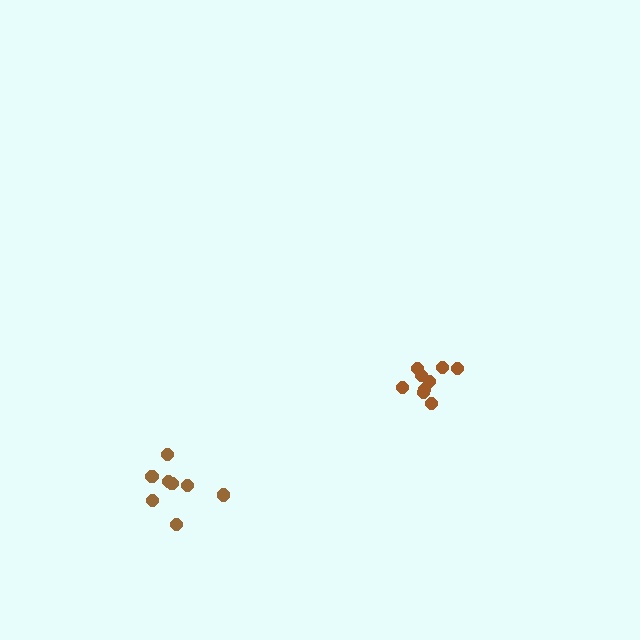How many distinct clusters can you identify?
There are 2 distinct clusters.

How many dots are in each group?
Group 1: 8 dots, Group 2: 9 dots (17 total).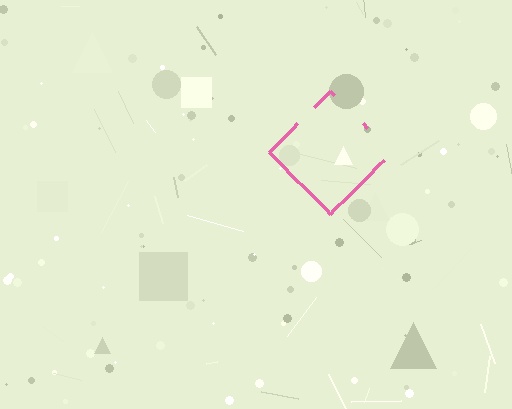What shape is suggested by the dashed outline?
The dashed outline suggests a diamond.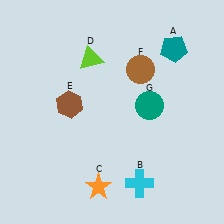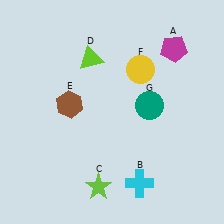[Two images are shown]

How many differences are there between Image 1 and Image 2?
There are 3 differences between the two images.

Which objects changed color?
A changed from teal to magenta. C changed from orange to lime. F changed from brown to yellow.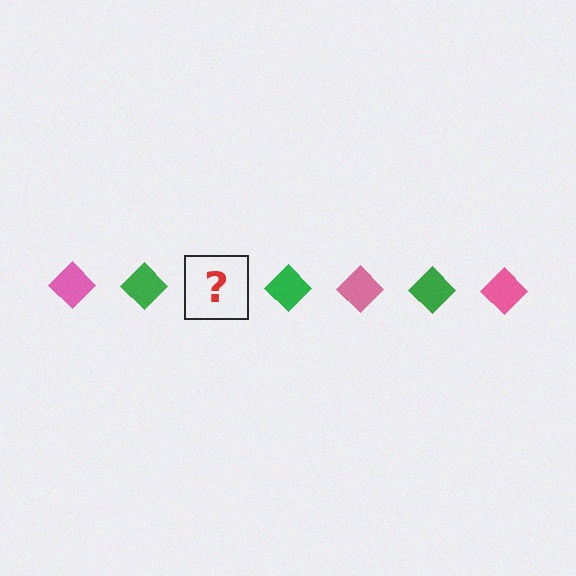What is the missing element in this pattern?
The missing element is a pink diamond.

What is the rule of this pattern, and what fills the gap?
The rule is that the pattern cycles through pink, green diamonds. The gap should be filled with a pink diamond.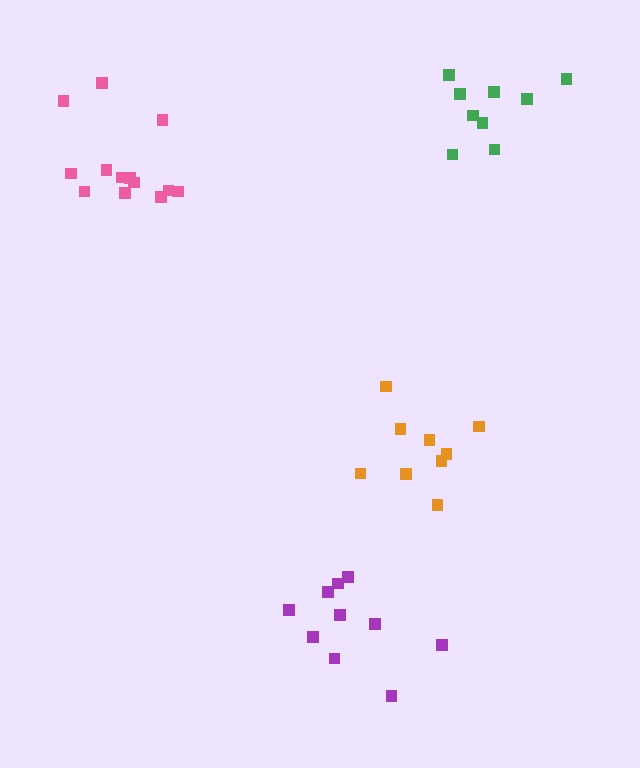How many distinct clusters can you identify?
There are 4 distinct clusters.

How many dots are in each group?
Group 1: 9 dots, Group 2: 9 dots, Group 3: 10 dots, Group 4: 13 dots (41 total).